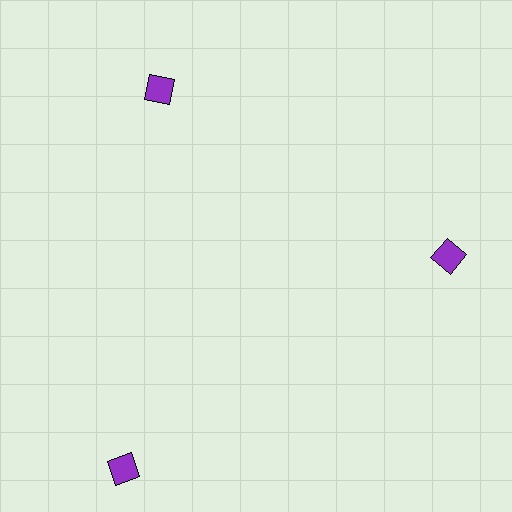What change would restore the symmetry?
The symmetry would be restored by moving it inward, back onto the ring so that all 3 squares sit at equal angles and equal distance from the center.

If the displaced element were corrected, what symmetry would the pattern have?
It would have 3-fold rotational symmetry — the pattern would map onto itself every 120 degrees.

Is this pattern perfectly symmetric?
No. The 3 purple squares are arranged in a ring, but one element near the 7 o'clock position is pushed outward from the center, breaking the 3-fold rotational symmetry.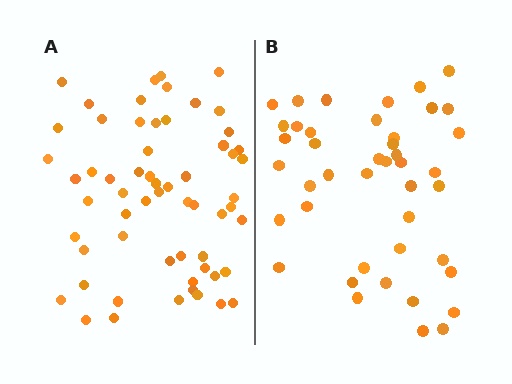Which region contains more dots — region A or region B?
Region A (the left region) has more dots.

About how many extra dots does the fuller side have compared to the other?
Region A has approximately 15 more dots than region B.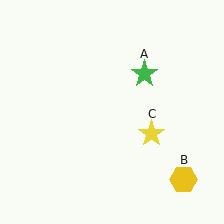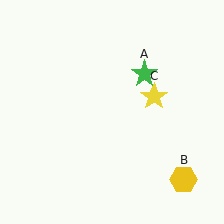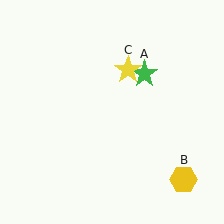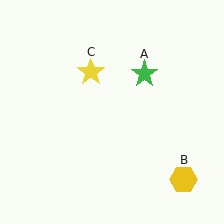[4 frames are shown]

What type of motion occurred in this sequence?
The yellow star (object C) rotated counterclockwise around the center of the scene.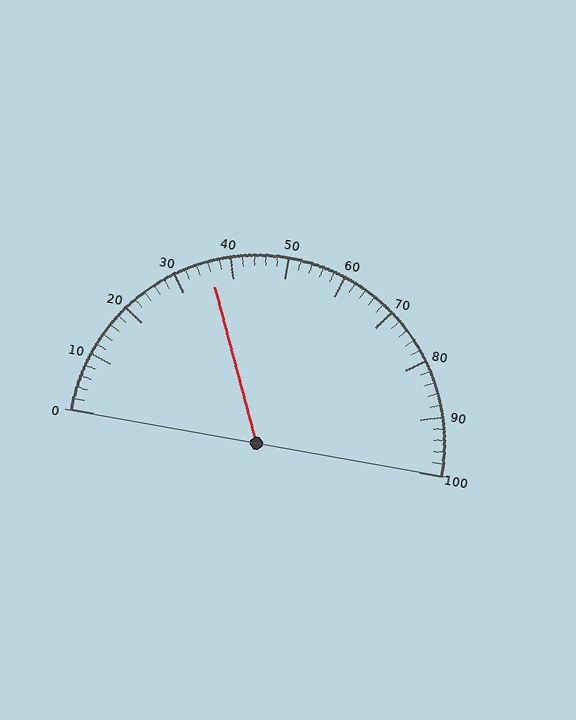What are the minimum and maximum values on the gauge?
The gauge ranges from 0 to 100.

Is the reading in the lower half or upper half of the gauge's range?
The reading is in the lower half of the range (0 to 100).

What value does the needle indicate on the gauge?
The needle indicates approximately 36.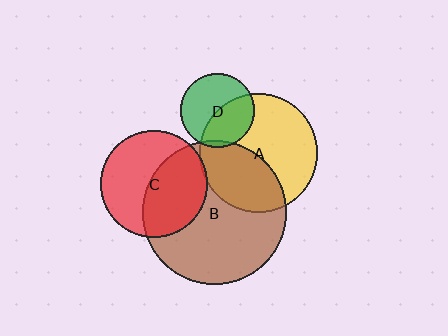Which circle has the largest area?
Circle B (brown).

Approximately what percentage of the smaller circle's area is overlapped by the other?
Approximately 5%.